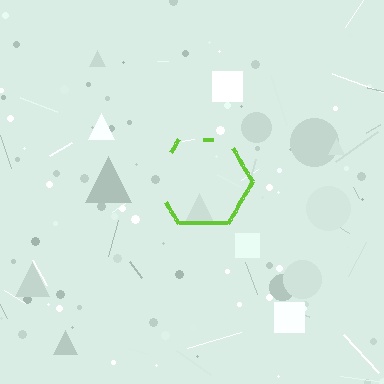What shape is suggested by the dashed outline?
The dashed outline suggests a hexagon.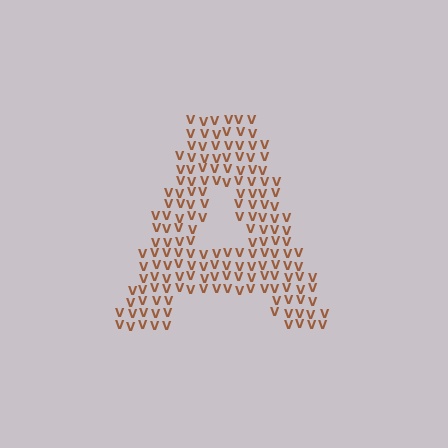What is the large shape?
The large shape is the letter A.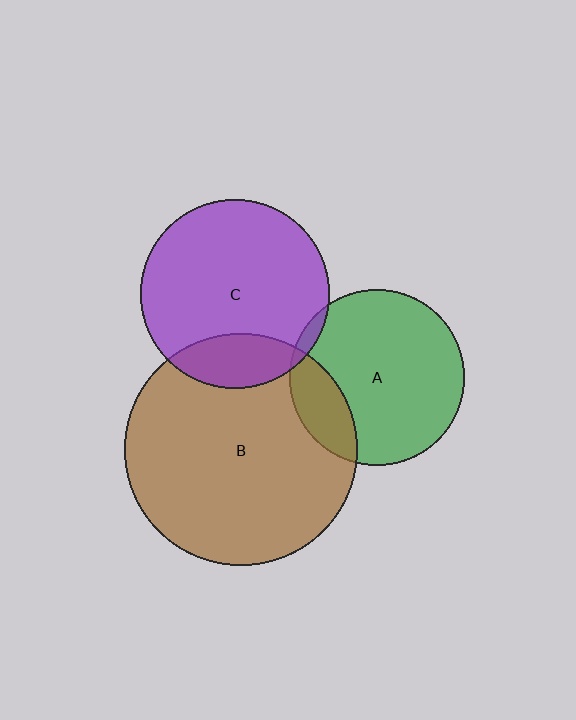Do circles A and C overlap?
Yes.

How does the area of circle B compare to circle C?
Approximately 1.5 times.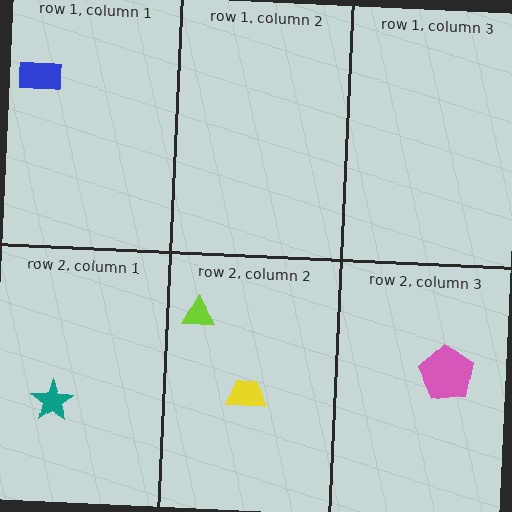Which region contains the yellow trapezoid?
The row 2, column 2 region.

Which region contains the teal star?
The row 2, column 1 region.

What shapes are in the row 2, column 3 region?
The pink pentagon.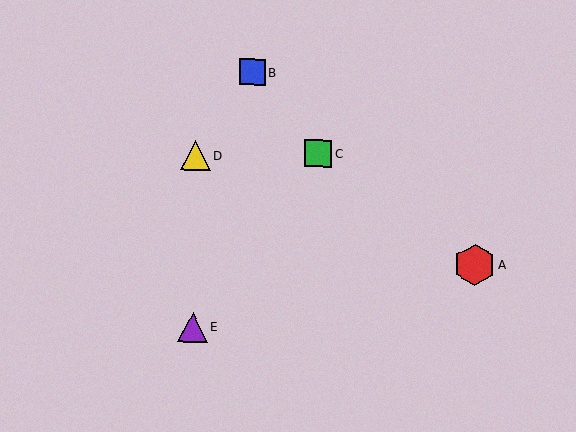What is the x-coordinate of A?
Object A is at x≈475.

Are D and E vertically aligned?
Yes, both are at x≈195.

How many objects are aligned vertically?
2 objects (D, E) are aligned vertically.